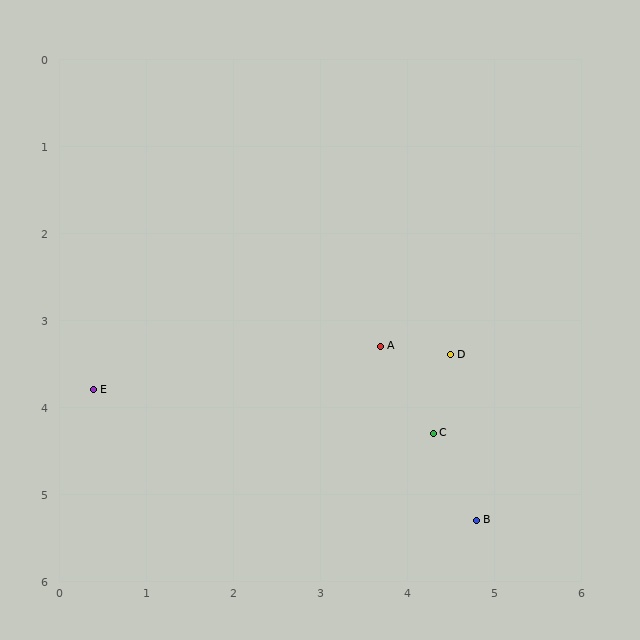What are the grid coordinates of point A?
Point A is at approximately (3.7, 3.3).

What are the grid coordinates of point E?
Point E is at approximately (0.4, 3.8).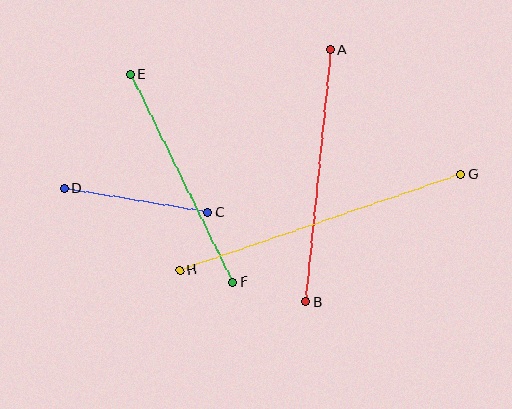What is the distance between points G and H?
The distance is approximately 297 pixels.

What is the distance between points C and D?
The distance is approximately 146 pixels.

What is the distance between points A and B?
The distance is approximately 253 pixels.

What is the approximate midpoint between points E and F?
The midpoint is at approximately (181, 178) pixels.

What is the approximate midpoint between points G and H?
The midpoint is at approximately (320, 222) pixels.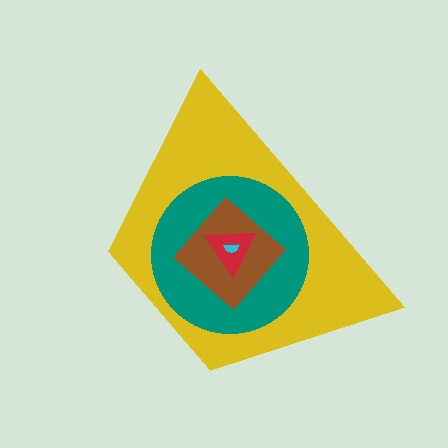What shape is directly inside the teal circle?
The brown diamond.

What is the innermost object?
The cyan semicircle.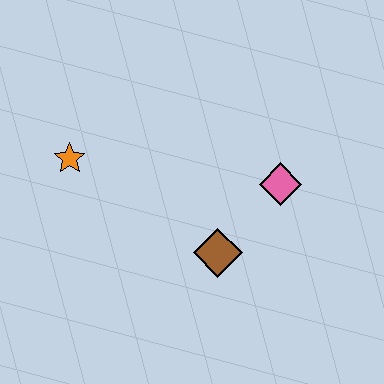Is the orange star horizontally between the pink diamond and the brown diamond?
No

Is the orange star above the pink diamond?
Yes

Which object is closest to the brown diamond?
The pink diamond is closest to the brown diamond.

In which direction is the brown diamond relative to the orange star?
The brown diamond is to the right of the orange star.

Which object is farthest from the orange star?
The pink diamond is farthest from the orange star.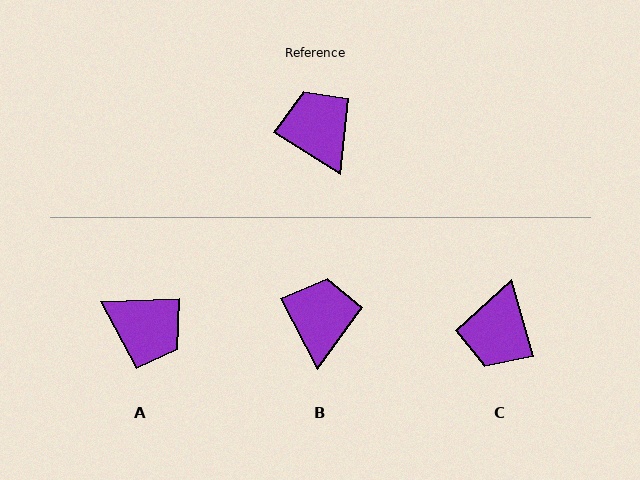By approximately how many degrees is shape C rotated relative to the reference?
Approximately 138 degrees counter-clockwise.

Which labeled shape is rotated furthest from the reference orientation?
A, about 146 degrees away.